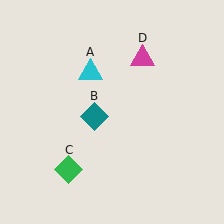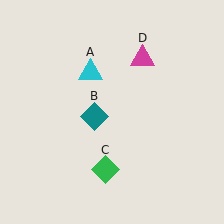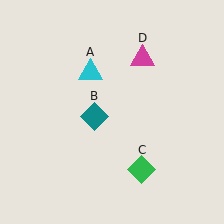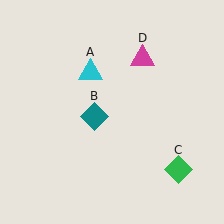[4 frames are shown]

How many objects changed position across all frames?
1 object changed position: green diamond (object C).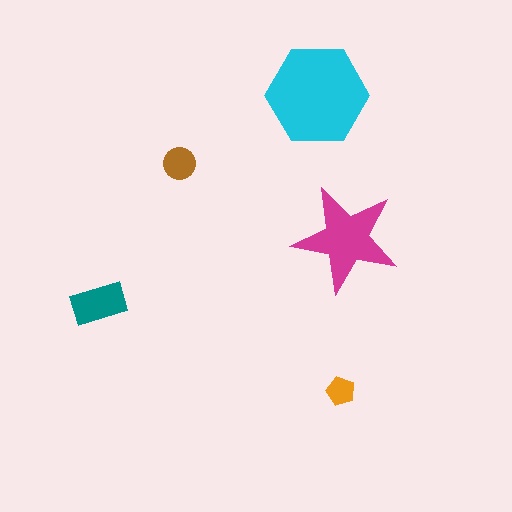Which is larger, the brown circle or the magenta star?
The magenta star.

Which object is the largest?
The cyan hexagon.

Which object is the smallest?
The orange pentagon.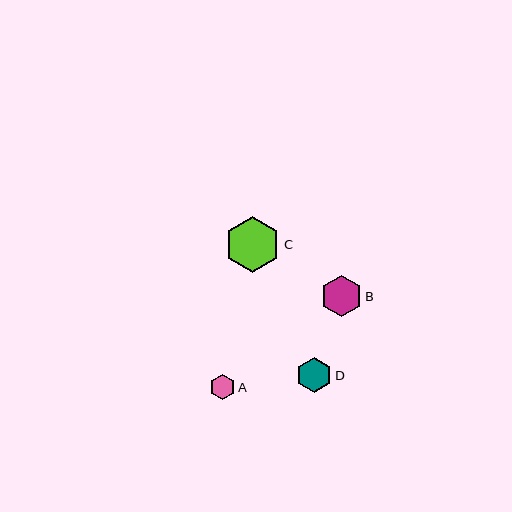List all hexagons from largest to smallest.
From largest to smallest: C, B, D, A.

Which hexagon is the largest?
Hexagon C is the largest with a size of approximately 56 pixels.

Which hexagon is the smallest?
Hexagon A is the smallest with a size of approximately 25 pixels.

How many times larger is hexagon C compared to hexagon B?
Hexagon C is approximately 1.3 times the size of hexagon B.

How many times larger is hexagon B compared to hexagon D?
Hexagon B is approximately 1.2 times the size of hexagon D.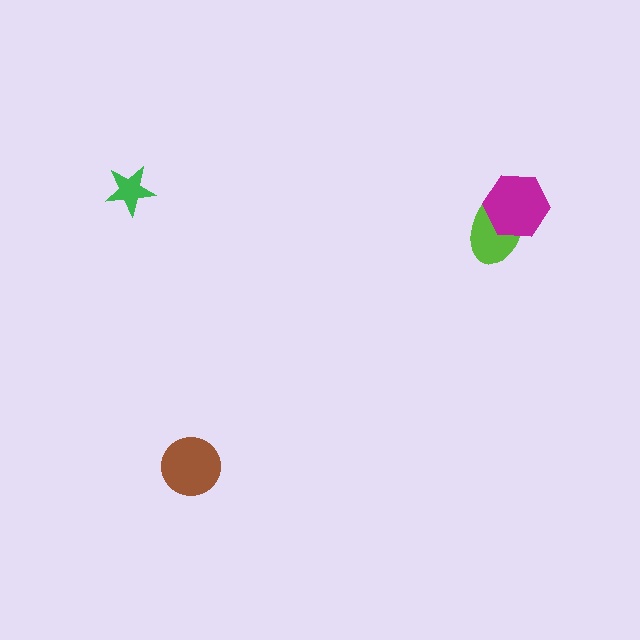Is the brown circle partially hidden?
No, no other shape covers it.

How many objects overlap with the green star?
0 objects overlap with the green star.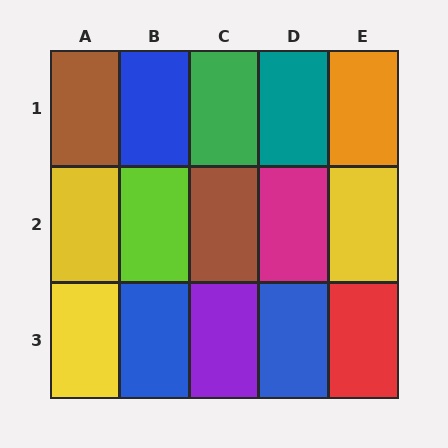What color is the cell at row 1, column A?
Brown.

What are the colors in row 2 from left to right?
Yellow, lime, brown, magenta, yellow.